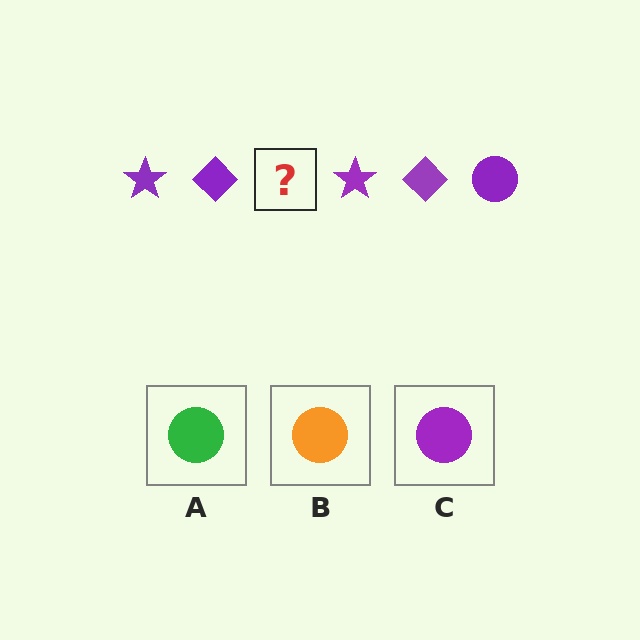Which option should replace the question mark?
Option C.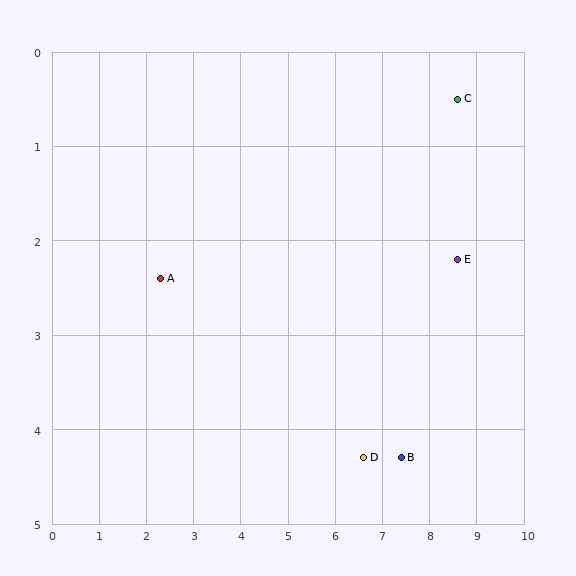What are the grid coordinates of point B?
Point B is at approximately (7.4, 4.3).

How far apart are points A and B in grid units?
Points A and B are about 5.4 grid units apart.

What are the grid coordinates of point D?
Point D is at approximately (6.6, 4.3).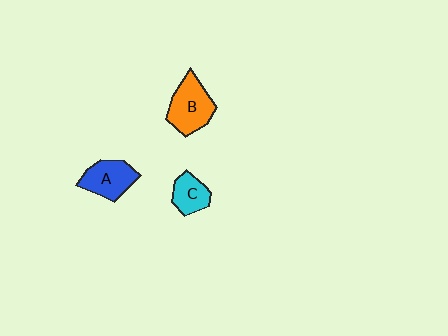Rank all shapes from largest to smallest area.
From largest to smallest: B (orange), A (blue), C (cyan).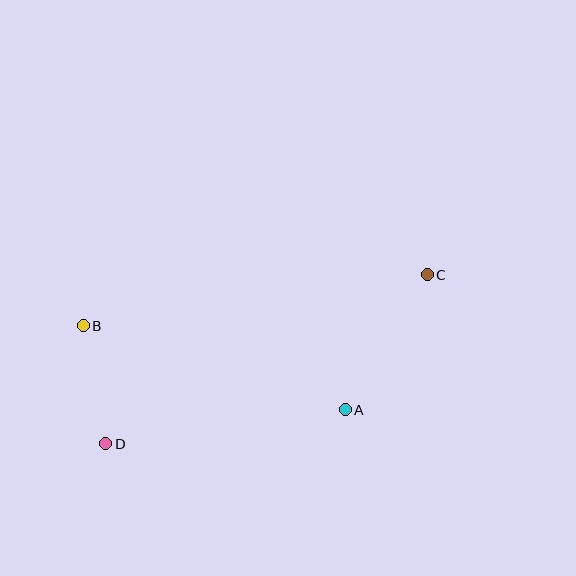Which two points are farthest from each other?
Points C and D are farthest from each other.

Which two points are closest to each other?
Points B and D are closest to each other.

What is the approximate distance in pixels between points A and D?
The distance between A and D is approximately 241 pixels.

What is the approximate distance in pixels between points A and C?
The distance between A and C is approximately 158 pixels.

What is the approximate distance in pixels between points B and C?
The distance between B and C is approximately 348 pixels.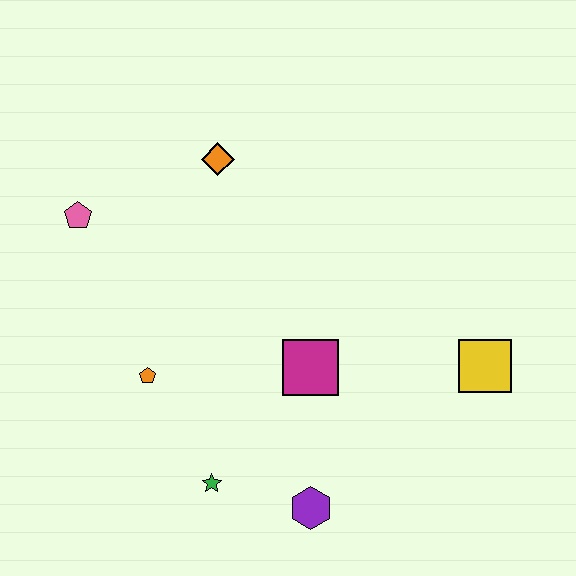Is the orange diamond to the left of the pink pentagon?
No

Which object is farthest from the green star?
The orange diamond is farthest from the green star.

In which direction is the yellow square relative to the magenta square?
The yellow square is to the right of the magenta square.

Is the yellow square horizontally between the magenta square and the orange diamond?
No